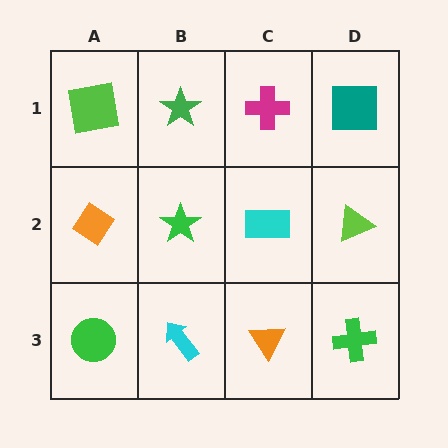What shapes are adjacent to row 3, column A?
An orange diamond (row 2, column A), a cyan arrow (row 3, column B).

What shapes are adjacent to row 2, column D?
A teal square (row 1, column D), a green cross (row 3, column D), a cyan rectangle (row 2, column C).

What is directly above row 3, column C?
A cyan rectangle.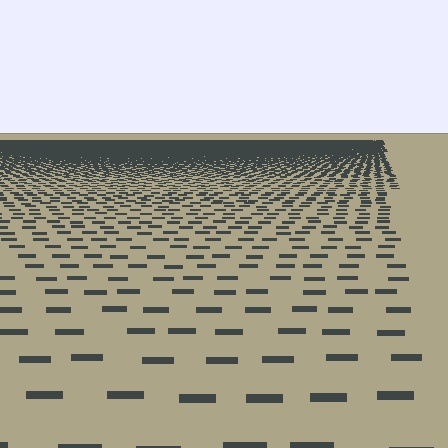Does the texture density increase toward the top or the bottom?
Density increases toward the top.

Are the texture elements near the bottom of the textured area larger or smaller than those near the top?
Larger. Near the bottom, elements are closer to the viewer and appear at a bigger on-screen size.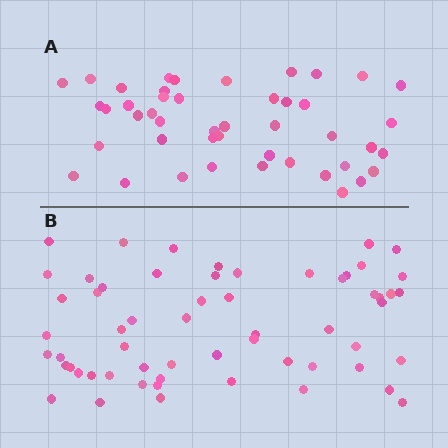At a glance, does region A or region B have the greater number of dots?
Region B (the bottom region) has more dots.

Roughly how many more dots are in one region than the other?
Region B has approximately 15 more dots than region A.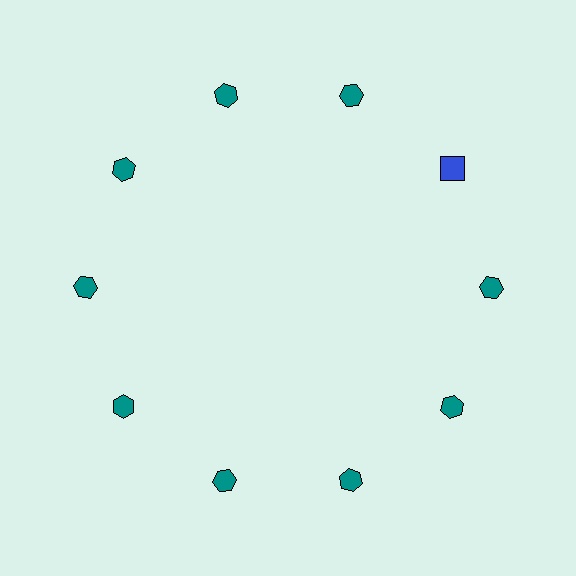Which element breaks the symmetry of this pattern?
The blue square at roughly the 2 o'clock position breaks the symmetry. All other shapes are teal hexagons.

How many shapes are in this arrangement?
There are 10 shapes arranged in a ring pattern.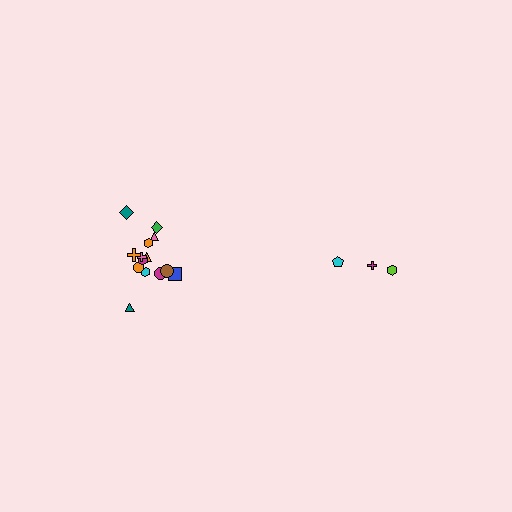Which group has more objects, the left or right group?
The left group.